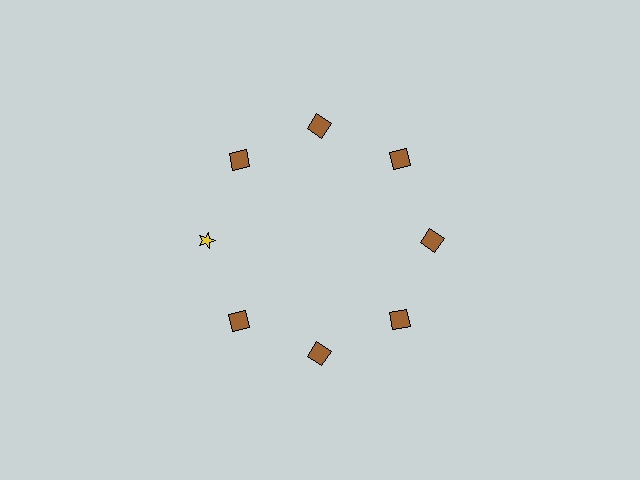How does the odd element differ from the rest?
It differs in both color (yellow instead of brown) and shape (star instead of square).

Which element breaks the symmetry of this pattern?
The yellow star at roughly the 9 o'clock position breaks the symmetry. All other shapes are brown squares.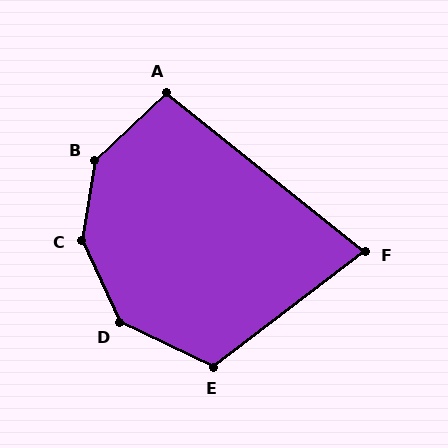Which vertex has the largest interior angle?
C, at approximately 145 degrees.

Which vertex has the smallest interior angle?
F, at approximately 76 degrees.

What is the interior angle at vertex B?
Approximately 144 degrees (obtuse).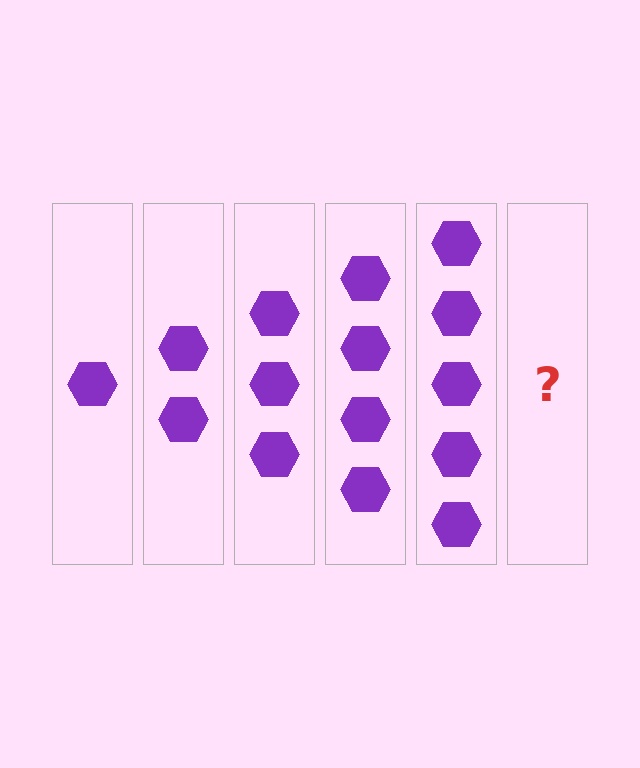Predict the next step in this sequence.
The next step is 6 hexagons.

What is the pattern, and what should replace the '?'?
The pattern is that each step adds one more hexagon. The '?' should be 6 hexagons.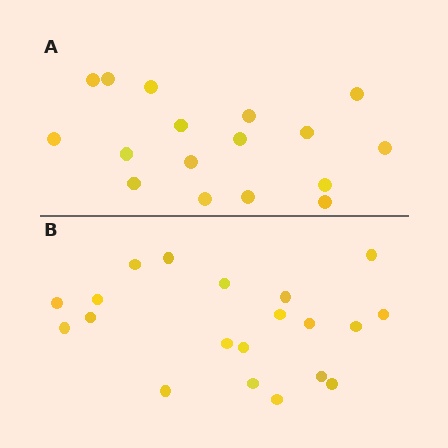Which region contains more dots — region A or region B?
Region B (the bottom region) has more dots.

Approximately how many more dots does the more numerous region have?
Region B has just a few more — roughly 2 or 3 more dots than region A.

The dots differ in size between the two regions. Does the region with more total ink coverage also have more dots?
No. Region A has more total ink coverage because its dots are larger, but region B actually contains more individual dots. Total area can be misleading — the number of items is what matters here.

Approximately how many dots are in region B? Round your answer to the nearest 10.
About 20 dots.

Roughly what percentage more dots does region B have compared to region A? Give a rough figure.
About 20% more.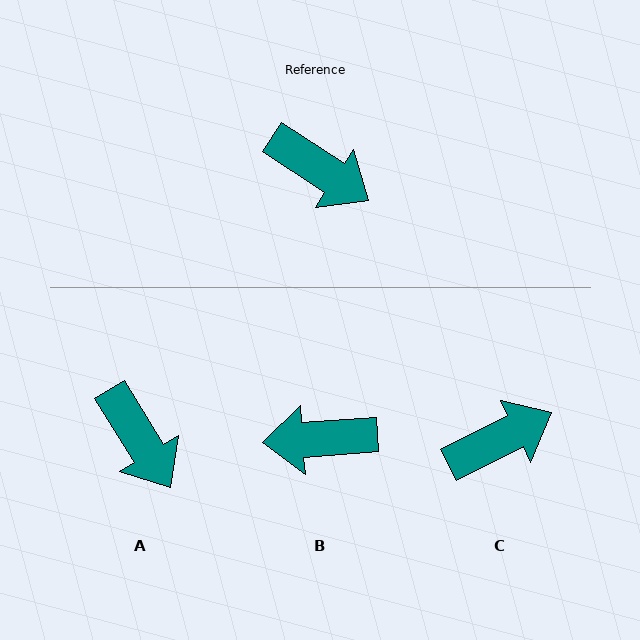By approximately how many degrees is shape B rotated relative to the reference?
Approximately 143 degrees clockwise.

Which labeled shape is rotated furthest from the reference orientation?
B, about 143 degrees away.